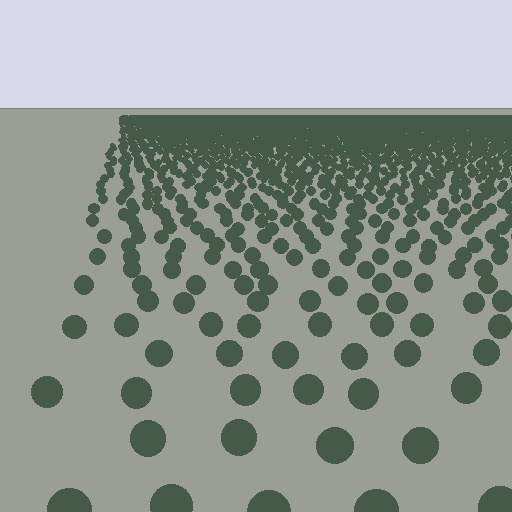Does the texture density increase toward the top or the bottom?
Density increases toward the top.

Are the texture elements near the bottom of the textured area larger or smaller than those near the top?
Larger. Near the bottom, elements are closer to the viewer and appear at a bigger on-screen size.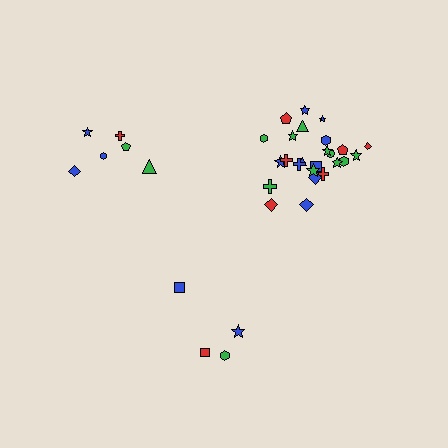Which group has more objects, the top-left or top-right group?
The top-right group.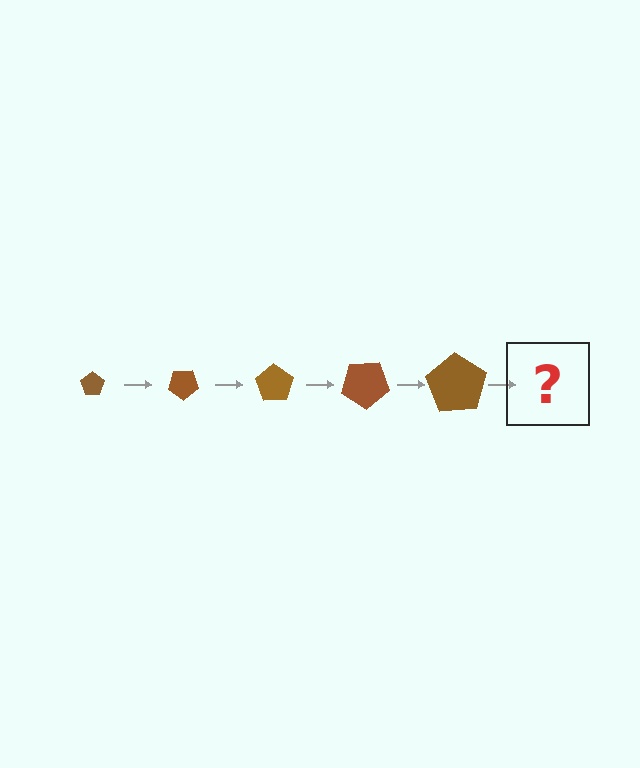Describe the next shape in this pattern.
It should be a pentagon, larger than the previous one and rotated 175 degrees from the start.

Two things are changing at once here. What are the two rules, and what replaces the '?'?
The two rules are that the pentagon grows larger each step and it rotates 35 degrees each step. The '?' should be a pentagon, larger than the previous one and rotated 175 degrees from the start.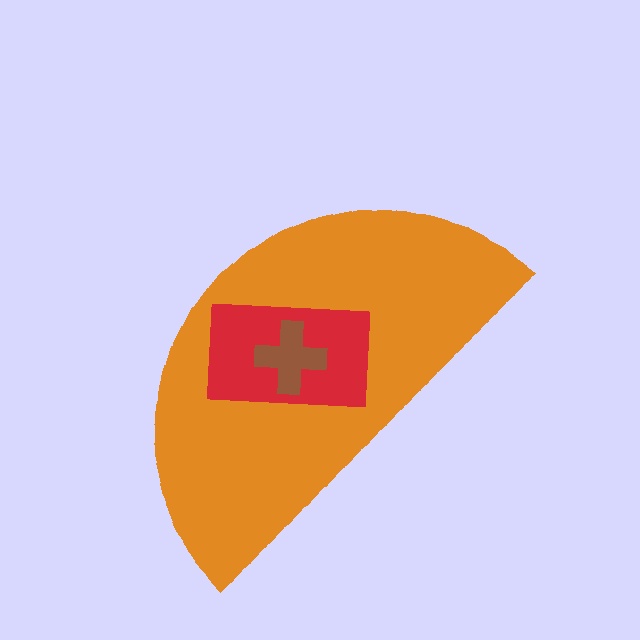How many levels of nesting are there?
3.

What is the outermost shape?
The orange semicircle.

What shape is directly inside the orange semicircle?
The red rectangle.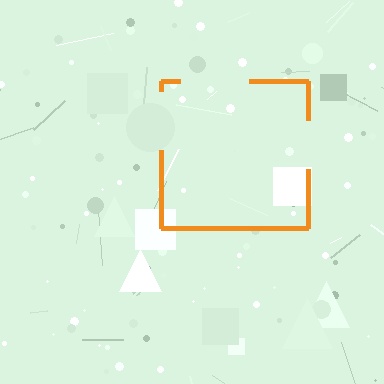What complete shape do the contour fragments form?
The contour fragments form a square.